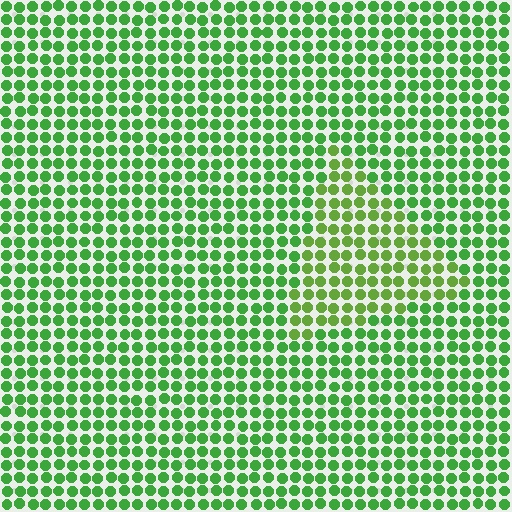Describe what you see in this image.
The image is filled with small green elements in a uniform arrangement. A triangle-shaped region is visible where the elements are tinted to a slightly different hue, forming a subtle color boundary.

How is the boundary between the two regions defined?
The boundary is defined purely by a slight shift in hue (about 23 degrees). Spacing, size, and orientation are identical on both sides.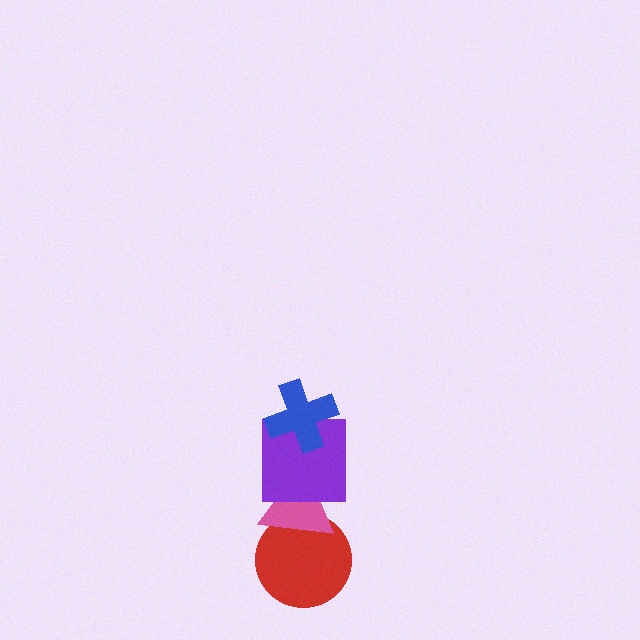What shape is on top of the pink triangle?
The purple square is on top of the pink triangle.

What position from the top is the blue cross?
The blue cross is 1st from the top.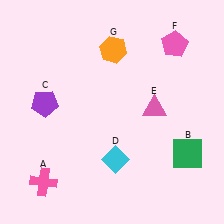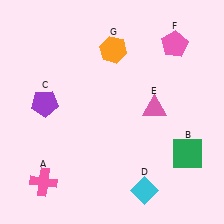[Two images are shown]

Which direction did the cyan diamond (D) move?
The cyan diamond (D) moved down.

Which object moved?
The cyan diamond (D) moved down.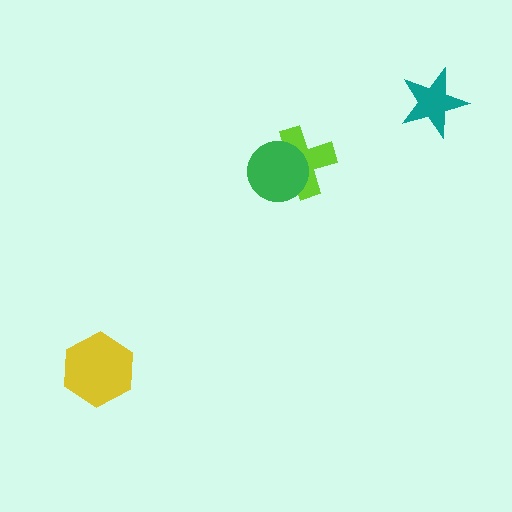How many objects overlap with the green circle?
1 object overlaps with the green circle.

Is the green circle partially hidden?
No, no other shape covers it.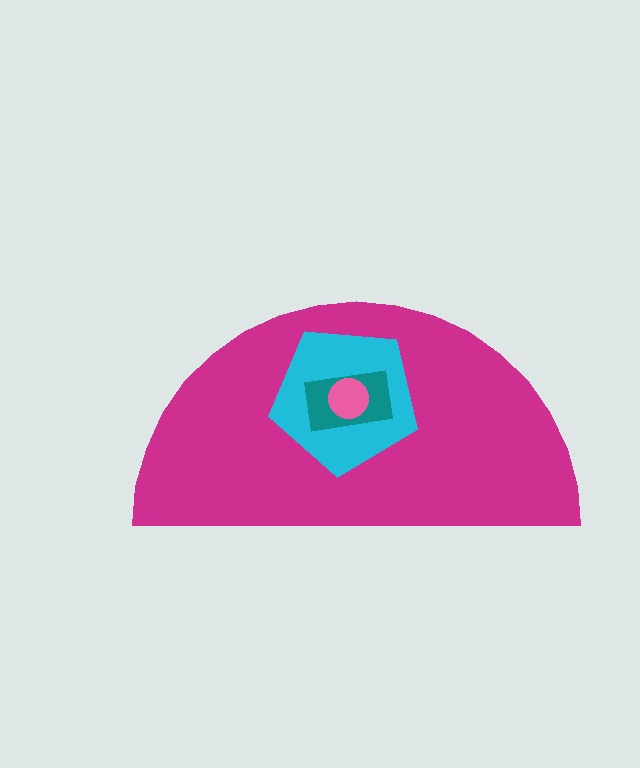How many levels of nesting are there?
4.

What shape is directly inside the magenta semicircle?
The cyan pentagon.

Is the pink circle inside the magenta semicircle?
Yes.